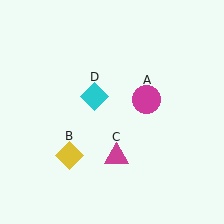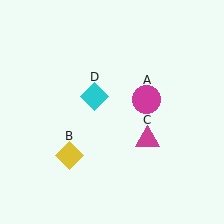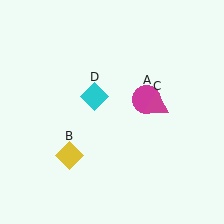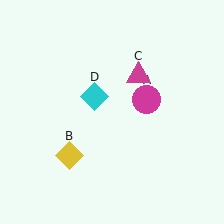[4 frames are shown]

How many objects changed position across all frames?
1 object changed position: magenta triangle (object C).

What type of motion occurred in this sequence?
The magenta triangle (object C) rotated counterclockwise around the center of the scene.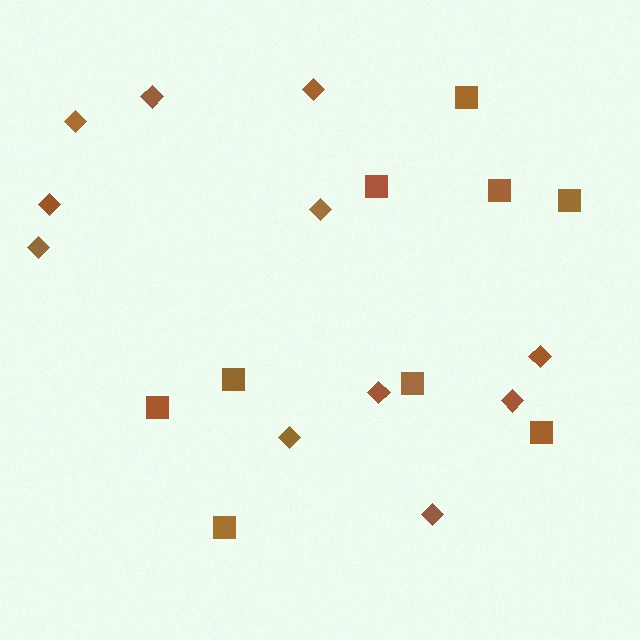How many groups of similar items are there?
There are 2 groups: one group of diamonds (11) and one group of squares (9).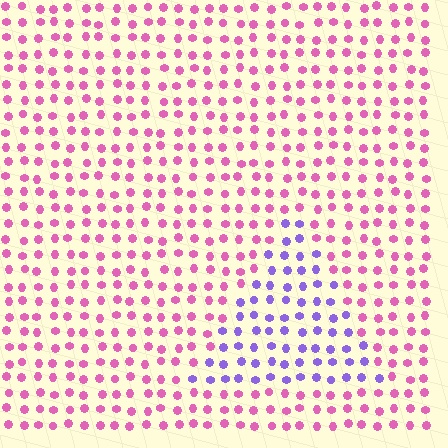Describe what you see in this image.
The image is filled with small pink elements in a uniform arrangement. A triangle-shaped region is visible where the elements are tinted to a slightly different hue, forming a subtle color boundary.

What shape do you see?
I see a triangle.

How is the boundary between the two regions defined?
The boundary is defined purely by a slight shift in hue (about 59 degrees). Spacing, size, and orientation are identical on both sides.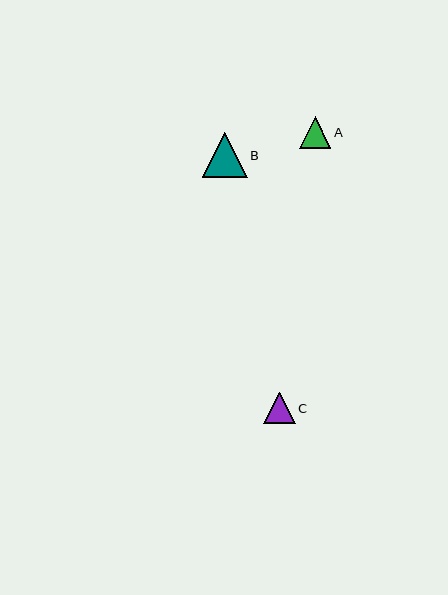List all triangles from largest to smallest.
From largest to smallest: B, A, C.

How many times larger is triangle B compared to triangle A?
Triangle B is approximately 1.4 times the size of triangle A.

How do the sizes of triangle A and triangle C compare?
Triangle A and triangle C are approximately the same size.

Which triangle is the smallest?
Triangle C is the smallest with a size of approximately 31 pixels.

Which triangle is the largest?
Triangle B is the largest with a size of approximately 45 pixels.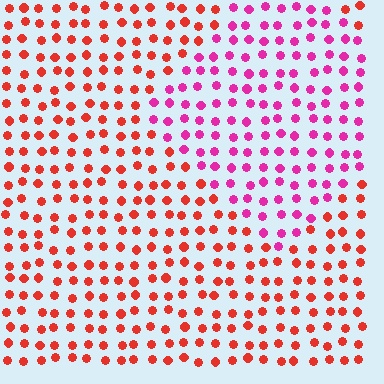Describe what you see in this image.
The image is filled with small red elements in a uniform arrangement. A diamond-shaped region is visible where the elements are tinted to a slightly different hue, forming a subtle color boundary.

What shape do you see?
I see a diamond.